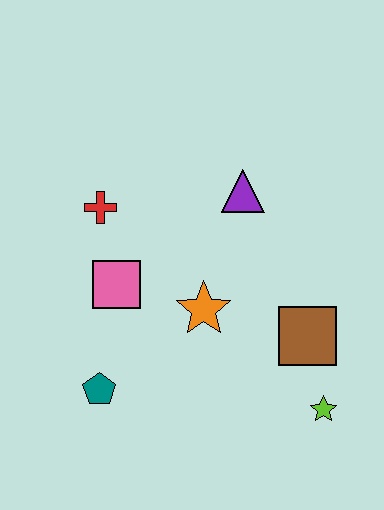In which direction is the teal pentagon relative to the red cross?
The teal pentagon is below the red cross.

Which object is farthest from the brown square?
The red cross is farthest from the brown square.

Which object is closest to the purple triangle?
The orange star is closest to the purple triangle.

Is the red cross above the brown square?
Yes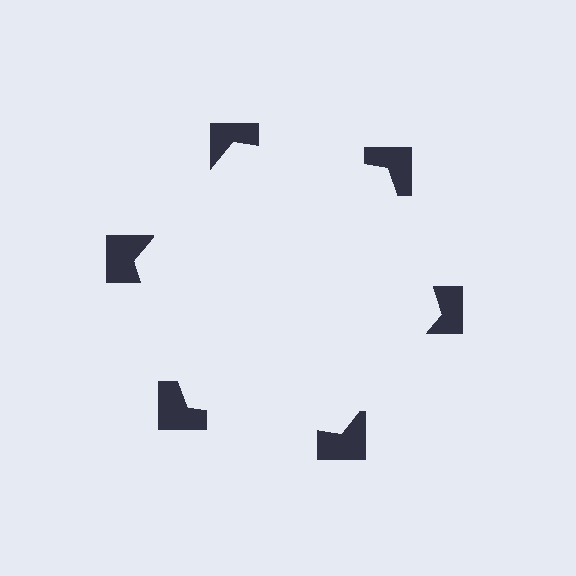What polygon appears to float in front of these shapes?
An illusory hexagon — its edges are inferred from the aligned wedge cuts in the notched squares, not physically drawn.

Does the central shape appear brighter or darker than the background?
It typically appears slightly brighter than the background, even though no actual brightness change is drawn.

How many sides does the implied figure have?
6 sides.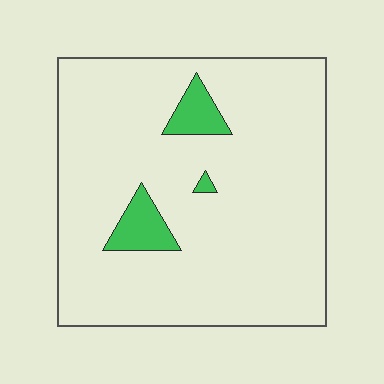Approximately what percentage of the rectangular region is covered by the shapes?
Approximately 5%.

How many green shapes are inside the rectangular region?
3.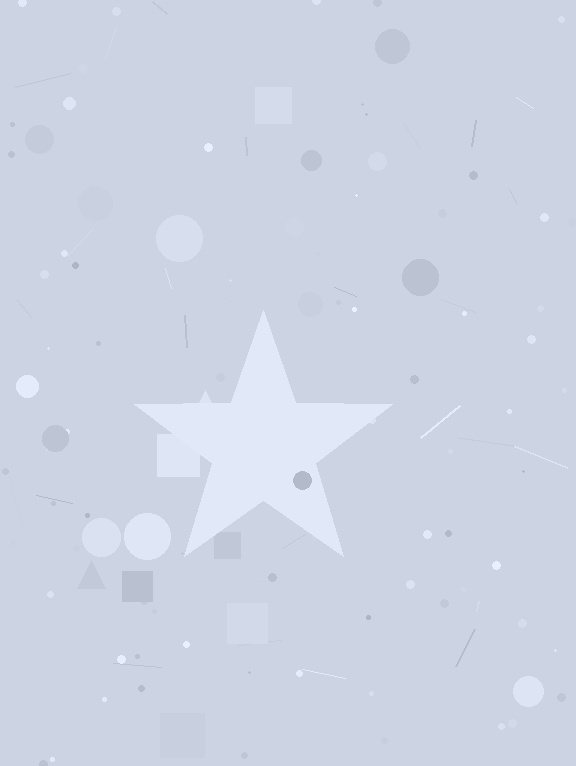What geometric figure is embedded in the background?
A star is embedded in the background.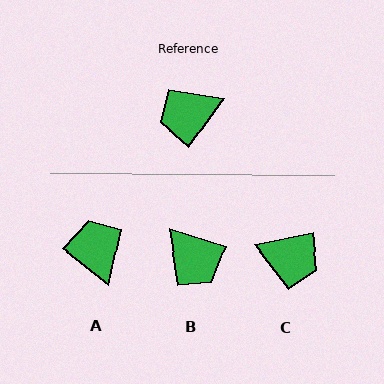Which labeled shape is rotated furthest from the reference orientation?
C, about 137 degrees away.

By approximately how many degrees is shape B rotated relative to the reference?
Approximately 108 degrees counter-clockwise.